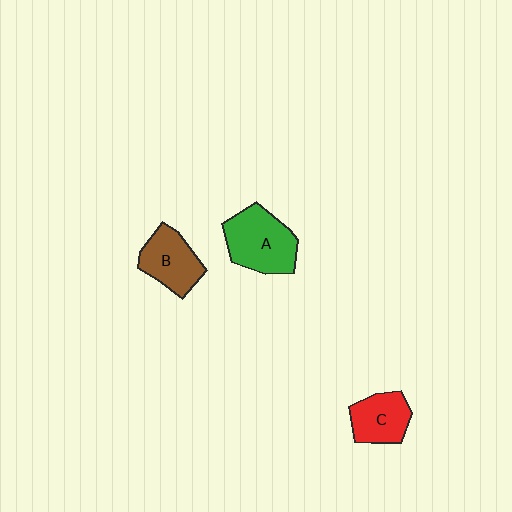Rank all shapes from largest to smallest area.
From largest to smallest: A (green), B (brown), C (red).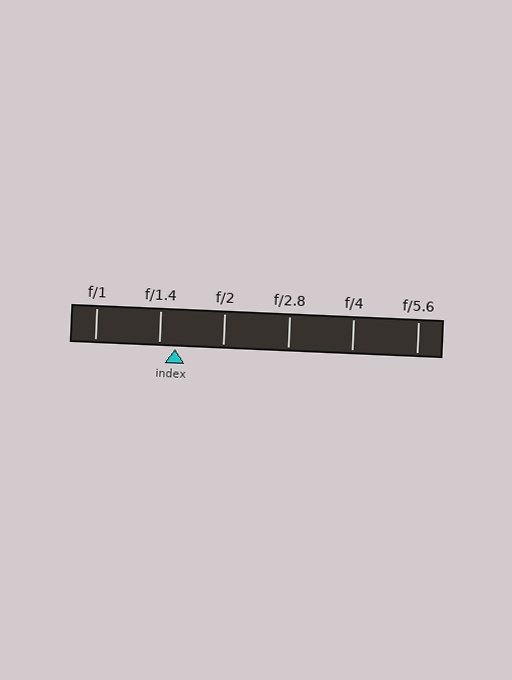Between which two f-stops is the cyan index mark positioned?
The index mark is between f/1.4 and f/2.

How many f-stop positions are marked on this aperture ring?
There are 6 f-stop positions marked.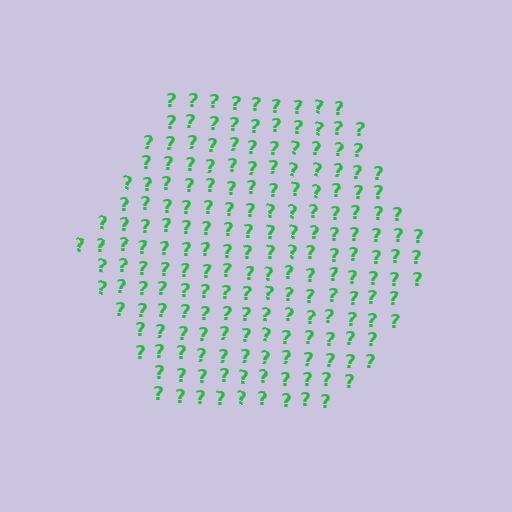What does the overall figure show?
The overall figure shows a hexagon.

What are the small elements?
The small elements are question marks.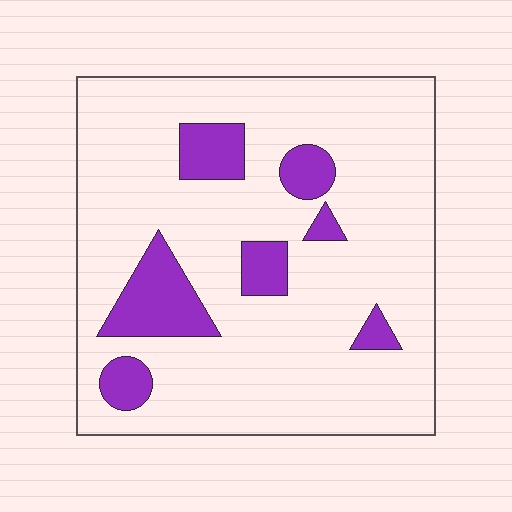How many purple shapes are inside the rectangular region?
7.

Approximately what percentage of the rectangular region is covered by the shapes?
Approximately 15%.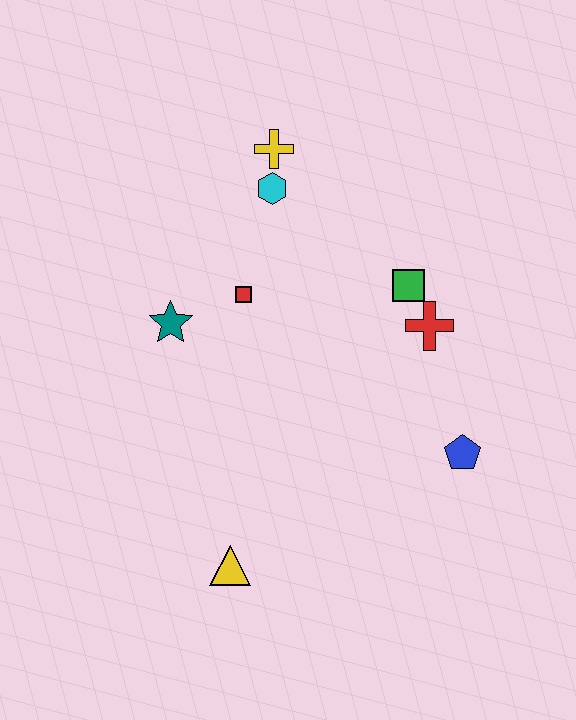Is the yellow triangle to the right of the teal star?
Yes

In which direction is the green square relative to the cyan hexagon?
The green square is to the right of the cyan hexagon.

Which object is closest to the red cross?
The green square is closest to the red cross.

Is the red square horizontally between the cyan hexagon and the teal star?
Yes